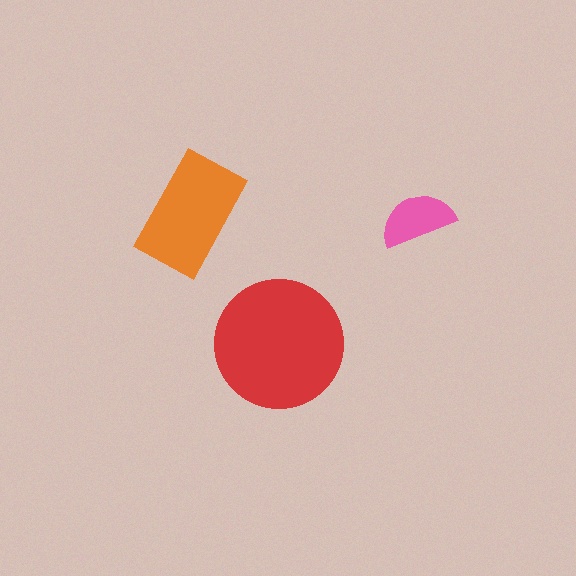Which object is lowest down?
The red circle is bottommost.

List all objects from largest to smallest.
The red circle, the orange rectangle, the pink semicircle.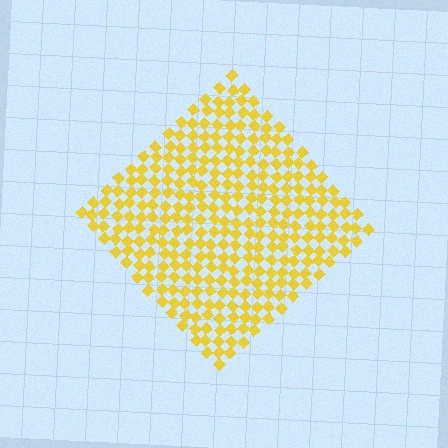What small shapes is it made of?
It is made of small diamonds.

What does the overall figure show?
The overall figure shows a diamond.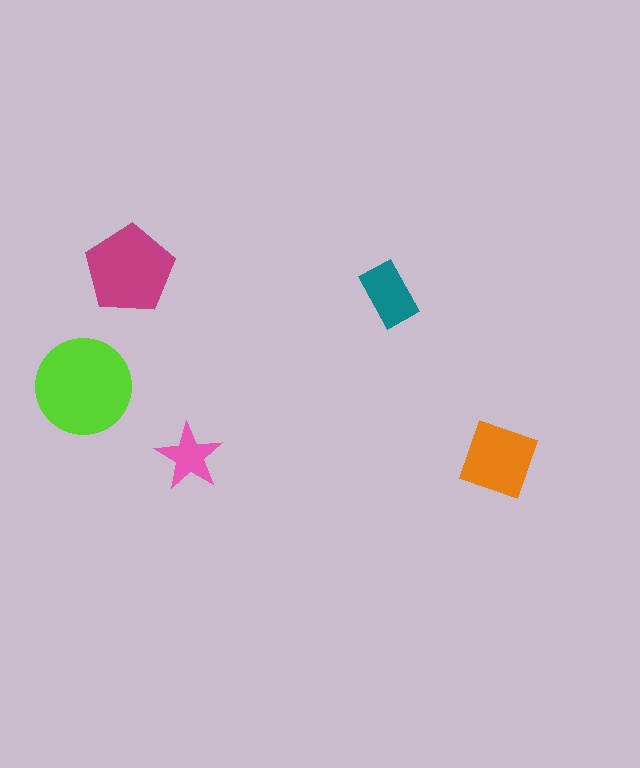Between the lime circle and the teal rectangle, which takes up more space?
The lime circle.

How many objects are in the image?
There are 5 objects in the image.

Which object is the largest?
The lime circle.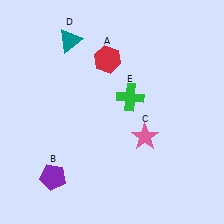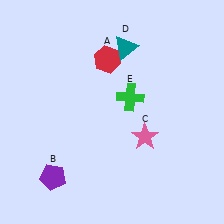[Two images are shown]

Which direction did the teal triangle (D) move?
The teal triangle (D) moved right.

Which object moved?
The teal triangle (D) moved right.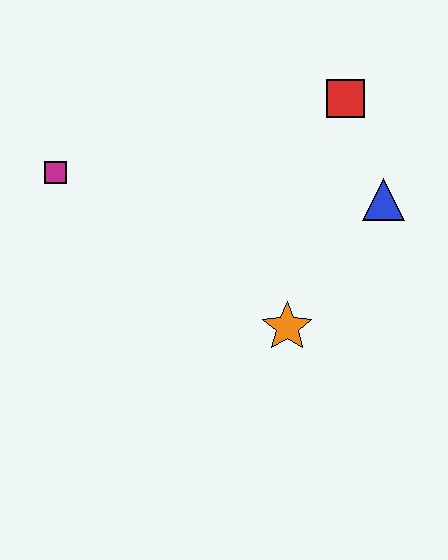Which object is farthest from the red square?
The magenta square is farthest from the red square.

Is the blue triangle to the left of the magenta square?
No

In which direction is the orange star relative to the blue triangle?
The orange star is below the blue triangle.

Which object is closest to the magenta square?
The orange star is closest to the magenta square.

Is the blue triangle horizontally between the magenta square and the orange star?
No